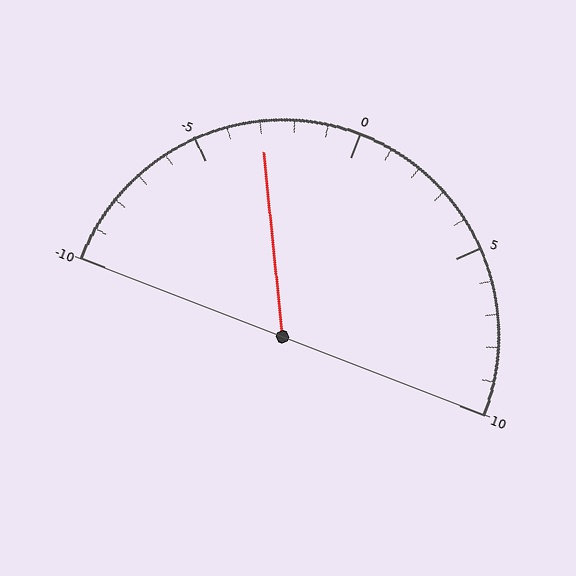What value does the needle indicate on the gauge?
The needle indicates approximately -3.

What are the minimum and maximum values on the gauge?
The gauge ranges from -10 to 10.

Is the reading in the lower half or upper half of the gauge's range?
The reading is in the lower half of the range (-10 to 10).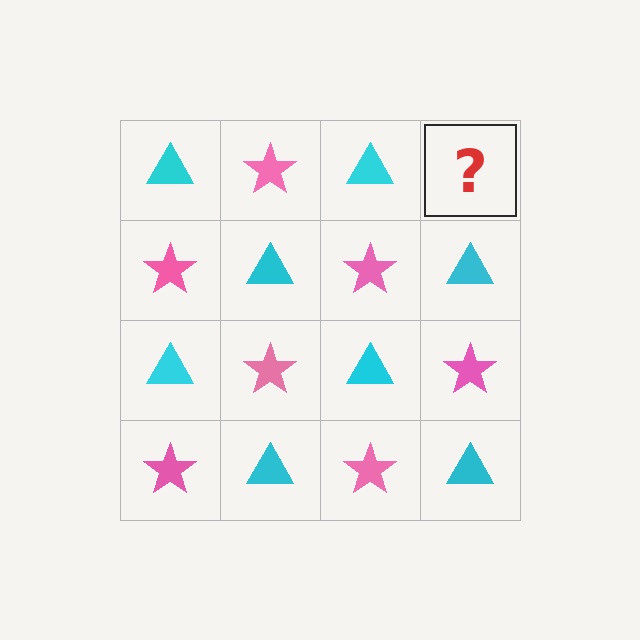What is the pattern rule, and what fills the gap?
The rule is that it alternates cyan triangle and pink star in a checkerboard pattern. The gap should be filled with a pink star.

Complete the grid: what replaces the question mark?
The question mark should be replaced with a pink star.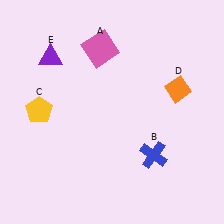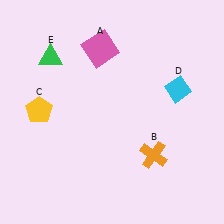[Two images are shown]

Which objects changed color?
B changed from blue to orange. D changed from orange to cyan. E changed from purple to green.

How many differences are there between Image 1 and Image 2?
There are 3 differences between the two images.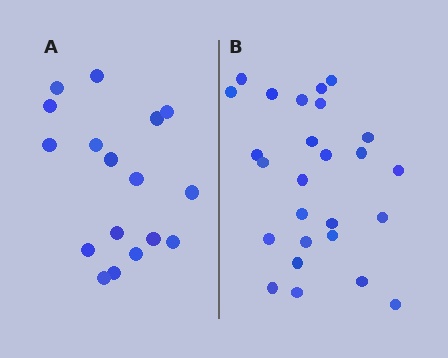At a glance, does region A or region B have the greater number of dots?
Region B (the right region) has more dots.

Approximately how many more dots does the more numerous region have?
Region B has roughly 8 or so more dots than region A.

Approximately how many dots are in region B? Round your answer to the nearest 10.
About 30 dots. (The exact count is 26, which rounds to 30.)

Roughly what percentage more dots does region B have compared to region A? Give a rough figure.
About 55% more.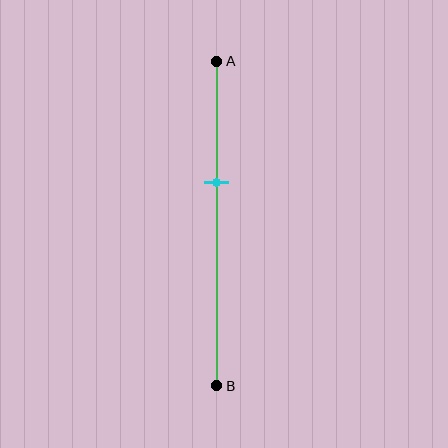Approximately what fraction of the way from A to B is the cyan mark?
The cyan mark is approximately 40% of the way from A to B.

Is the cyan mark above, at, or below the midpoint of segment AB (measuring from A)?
The cyan mark is above the midpoint of segment AB.